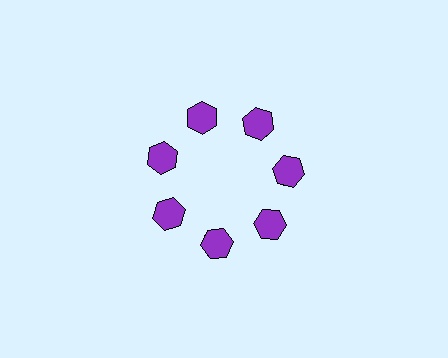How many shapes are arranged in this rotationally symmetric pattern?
There are 14 shapes, arranged in 7 groups of 2.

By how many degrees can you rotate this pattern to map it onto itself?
The pattern maps onto itself every 51 degrees of rotation.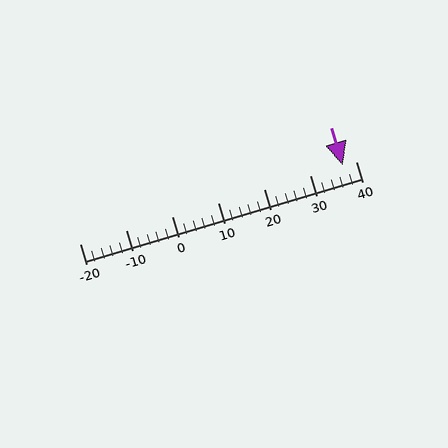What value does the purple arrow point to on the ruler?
The purple arrow points to approximately 37.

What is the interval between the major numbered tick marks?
The major tick marks are spaced 10 units apart.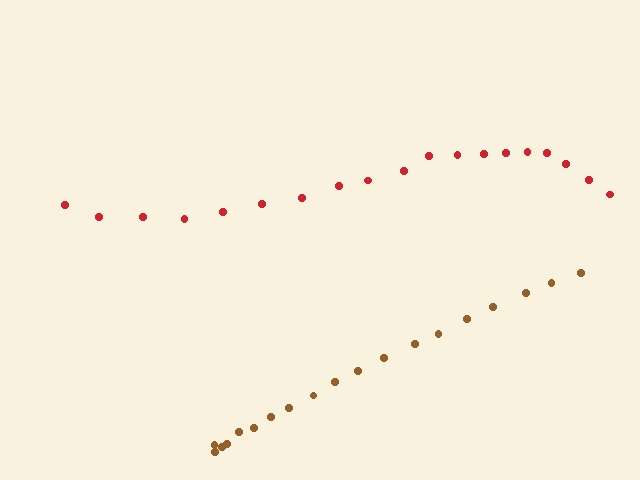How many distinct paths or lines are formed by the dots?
There are 2 distinct paths.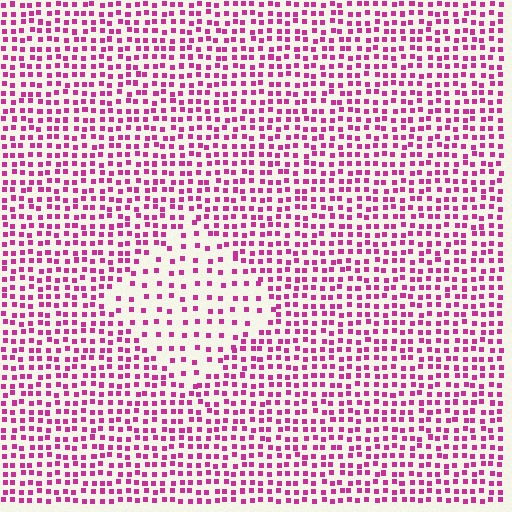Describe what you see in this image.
The image contains small magenta elements arranged at two different densities. A diamond-shaped region is visible where the elements are less densely packed than the surrounding area.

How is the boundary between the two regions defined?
The boundary is defined by a change in element density (approximately 2.0x ratio). All elements are the same color, size, and shape.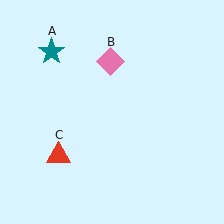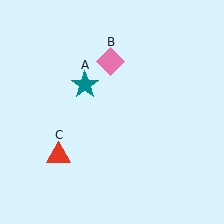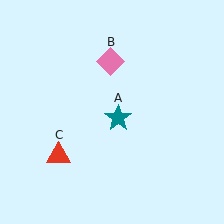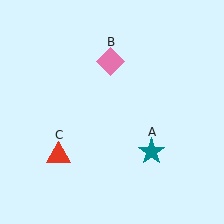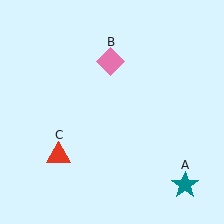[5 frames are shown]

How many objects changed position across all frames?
1 object changed position: teal star (object A).